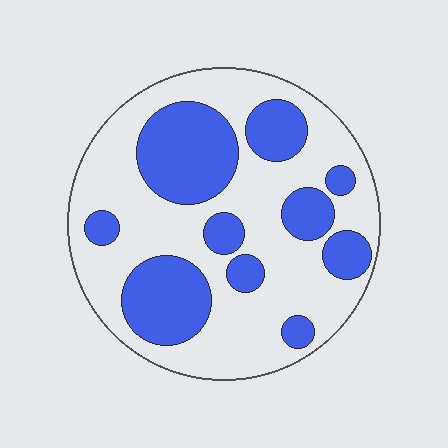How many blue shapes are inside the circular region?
10.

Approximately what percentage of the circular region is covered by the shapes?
Approximately 35%.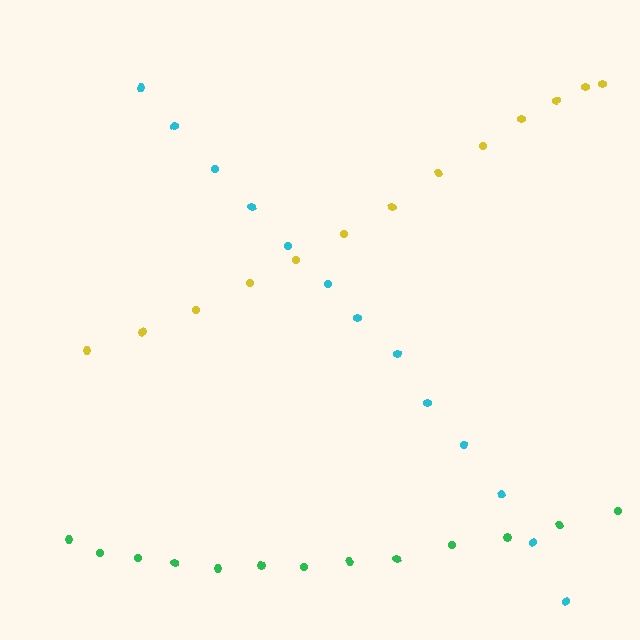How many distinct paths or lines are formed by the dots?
There are 3 distinct paths.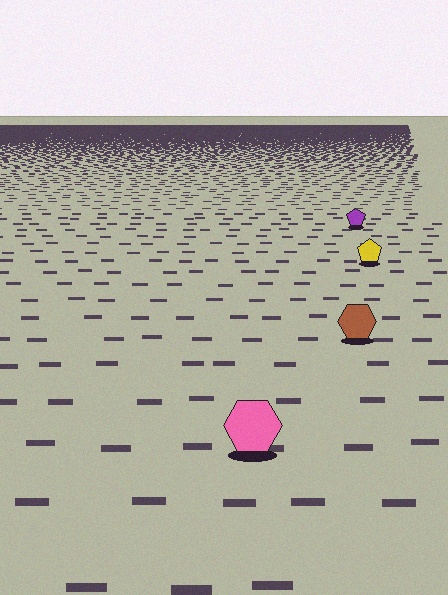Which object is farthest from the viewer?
The purple pentagon is farthest from the viewer. It appears smaller and the ground texture around it is denser.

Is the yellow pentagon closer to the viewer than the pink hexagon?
No. The pink hexagon is closer — you can tell from the texture gradient: the ground texture is coarser near it.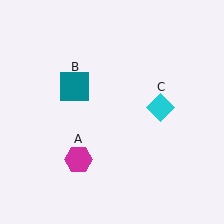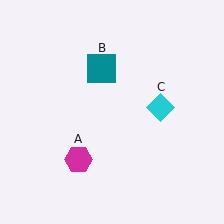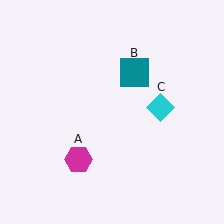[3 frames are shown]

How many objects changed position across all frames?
1 object changed position: teal square (object B).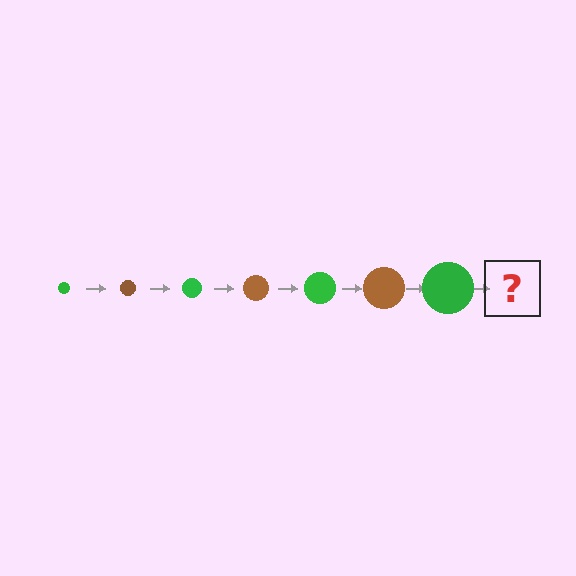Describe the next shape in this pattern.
It should be a brown circle, larger than the previous one.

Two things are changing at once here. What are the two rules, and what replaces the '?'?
The two rules are that the circle grows larger each step and the color cycles through green and brown. The '?' should be a brown circle, larger than the previous one.